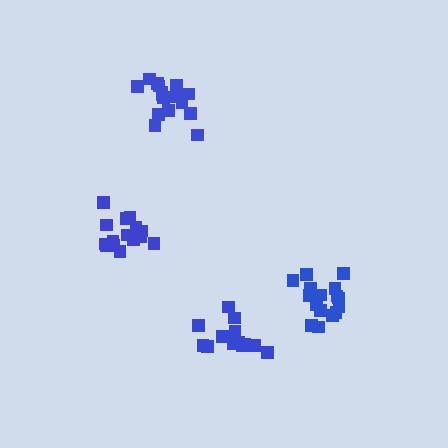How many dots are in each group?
Group 1: 18 dots, Group 2: 18 dots, Group 3: 16 dots, Group 4: 13 dots (65 total).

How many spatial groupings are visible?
There are 4 spatial groupings.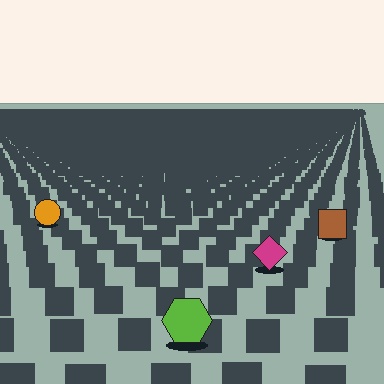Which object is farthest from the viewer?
The orange circle is farthest from the viewer. It appears smaller and the ground texture around it is denser.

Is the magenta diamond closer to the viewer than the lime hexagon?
No. The lime hexagon is closer — you can tell from the texture gradient: the ground texture is coarser near it.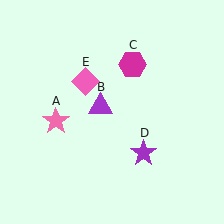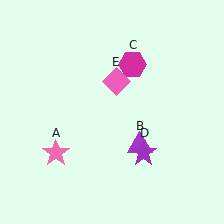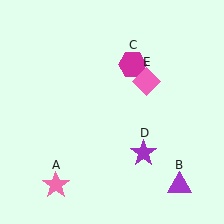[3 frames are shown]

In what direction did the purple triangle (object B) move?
The purple triangle (object B) moved down and to the right.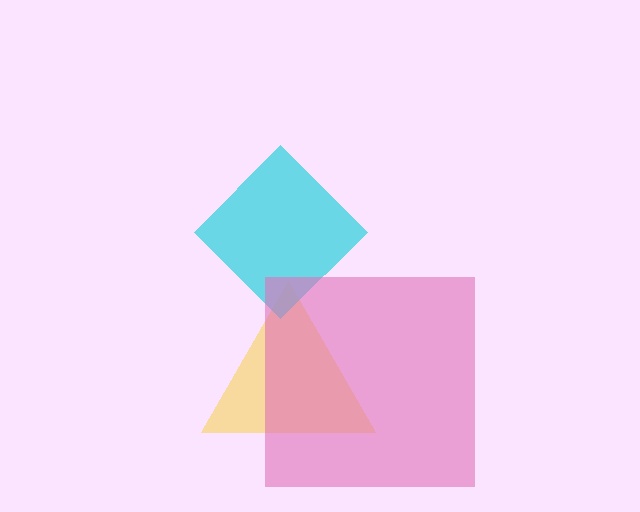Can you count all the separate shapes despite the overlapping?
Yes, there are 3 separate shapes.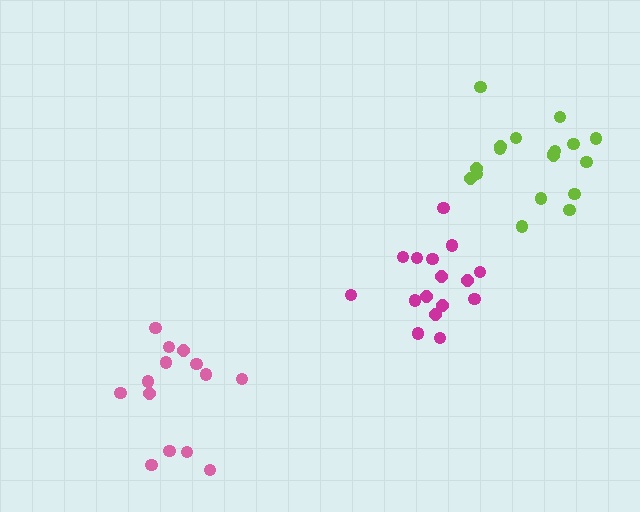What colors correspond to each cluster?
The clusters are colored: pink, magenta, lime.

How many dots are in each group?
Group 1: 14 dots, Group 2: 16 dots, Group 3: 18 dots (48 total).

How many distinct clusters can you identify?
There are 3 distinct clusters.